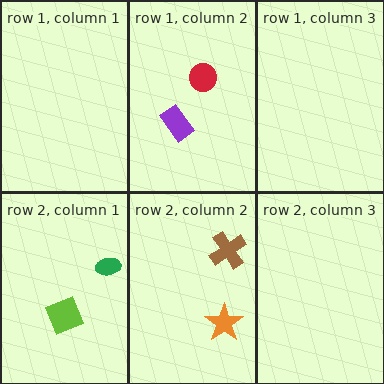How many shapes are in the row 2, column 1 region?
2.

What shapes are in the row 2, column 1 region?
The lime diamond, the green ellipse.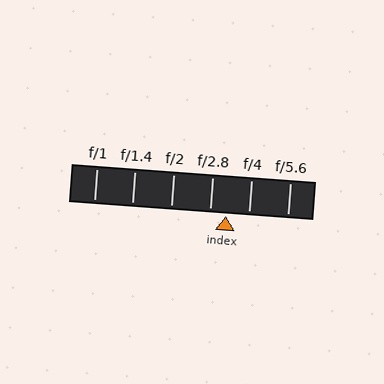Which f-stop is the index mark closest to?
The index mark is closest to f/2.8.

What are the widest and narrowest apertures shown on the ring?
The widest aperture shown is f/1 and the narrowest is f/5.6.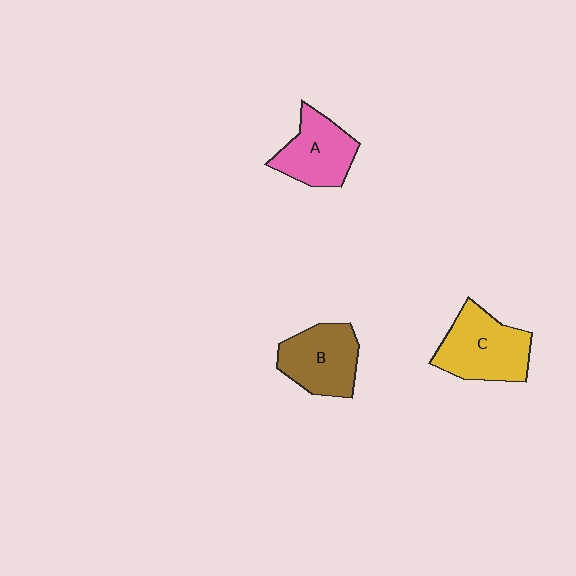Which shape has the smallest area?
Shape A (pink).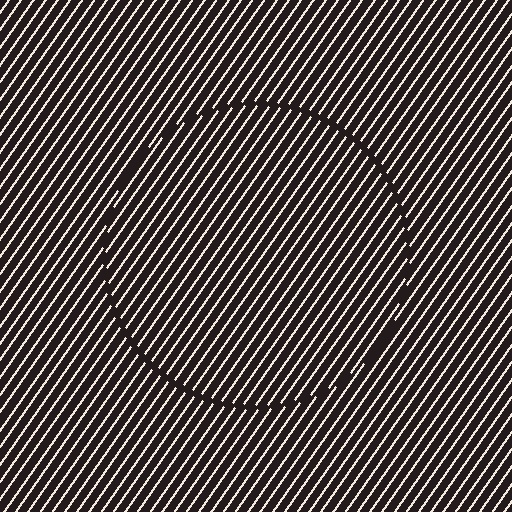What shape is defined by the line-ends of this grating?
An illusory circle. The interior of the shape contains the same grating, shifted by half a period — the contour is defined by the phase discontinuity where line-ends from the inner and outer gratings abut.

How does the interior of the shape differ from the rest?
The interior of the shape contains the same grating, shifted by half a period — the contour is defined by the phase discontinuity where line-ends from the inner and outer gratings abut.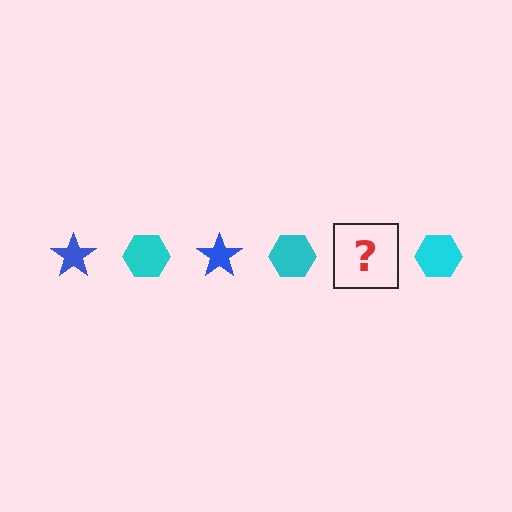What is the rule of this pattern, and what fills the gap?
The rule is that the pattern alternates between blue star and cyan hexagon. The gap should be filled with a blue star.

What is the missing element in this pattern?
The missing element is a blue star.